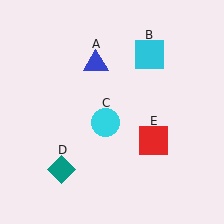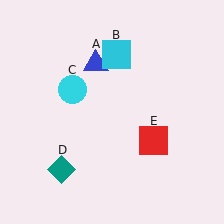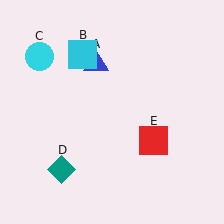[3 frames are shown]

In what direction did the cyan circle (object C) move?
The cyan circle (object C) moved up and to the left.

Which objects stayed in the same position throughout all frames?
Blue triangle (object A) and teal diamond (object D) and red square (object E) remained stationary.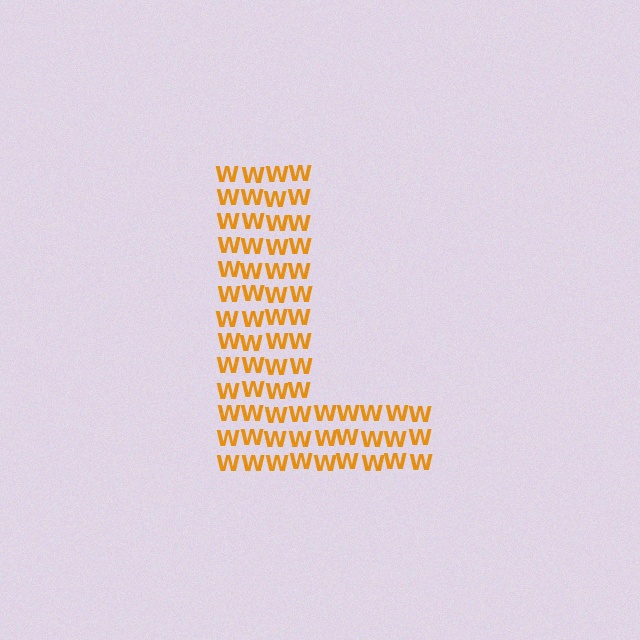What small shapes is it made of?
It is made of small letter W's.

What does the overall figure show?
The overall figure shows the letter L.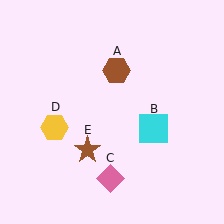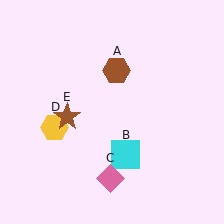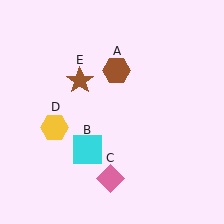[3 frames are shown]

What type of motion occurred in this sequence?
The cyan square (object B), brown star (object E) rotated clockwise around the center of the scene.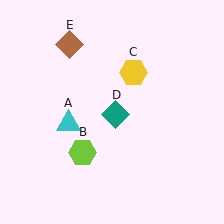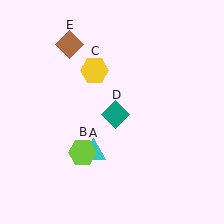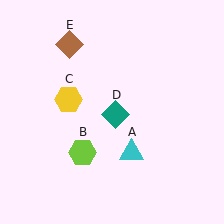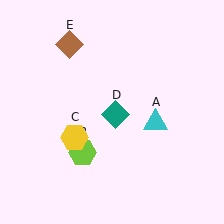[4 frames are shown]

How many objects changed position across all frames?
2 objects changed position: cyan triangle (object A), yellow hexagon (object C).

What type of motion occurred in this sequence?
The cyan triangle (object A), yellow hexagon (object C) rotated counterclockwise around the center of the scene.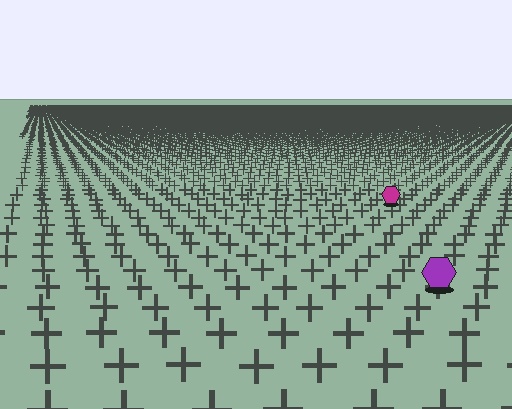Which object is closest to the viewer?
The purple hexagon is closest. The texture marks near it are larger and more spread out.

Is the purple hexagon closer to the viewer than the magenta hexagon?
Yes. The purple hexagon is closer — you can tell from the texture gradient: the ground texture is coarser near it.